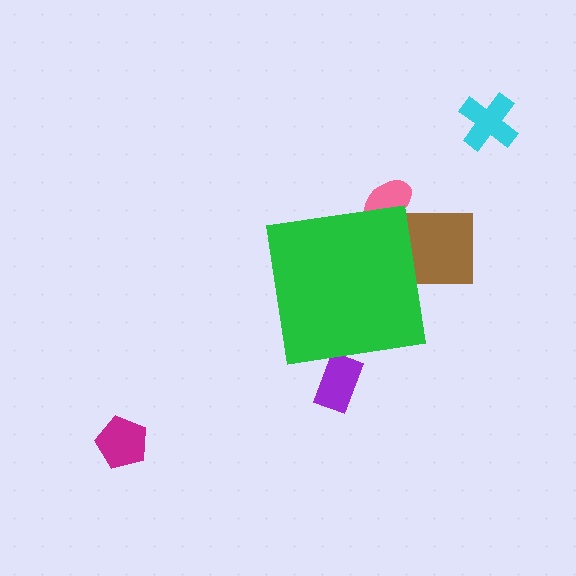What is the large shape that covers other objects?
A green square.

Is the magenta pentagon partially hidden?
No, the magenta pentagon is fully visible.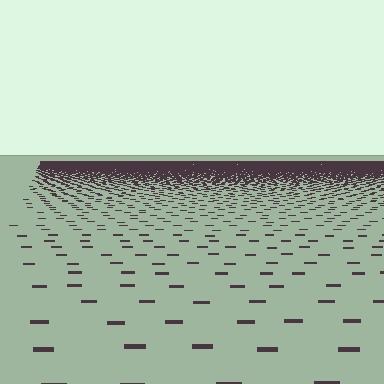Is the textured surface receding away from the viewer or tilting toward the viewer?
The surface is receding away from the viewer. Texture elements get smaller and denser toward the top.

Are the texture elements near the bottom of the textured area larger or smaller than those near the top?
Larger. Near the bottom, elements are closer to the viewer and appear at a bigger on-screen size.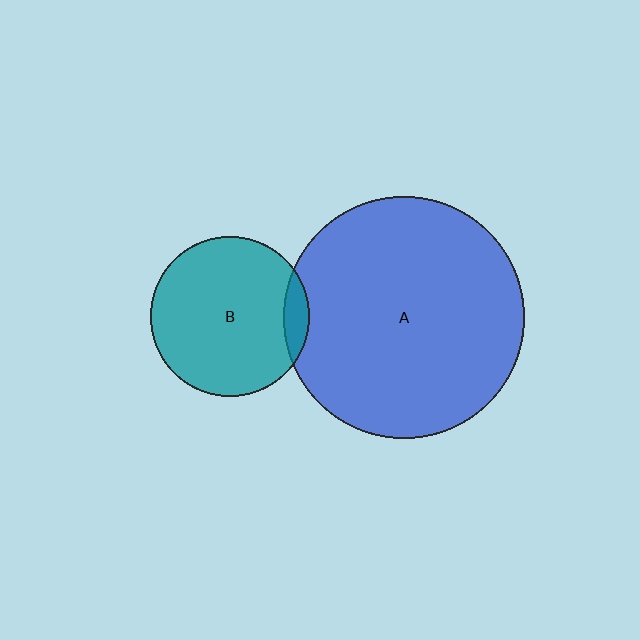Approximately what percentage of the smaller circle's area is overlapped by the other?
Approximately 10%.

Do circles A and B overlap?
Yes.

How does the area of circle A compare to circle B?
Approximately 2.3 times.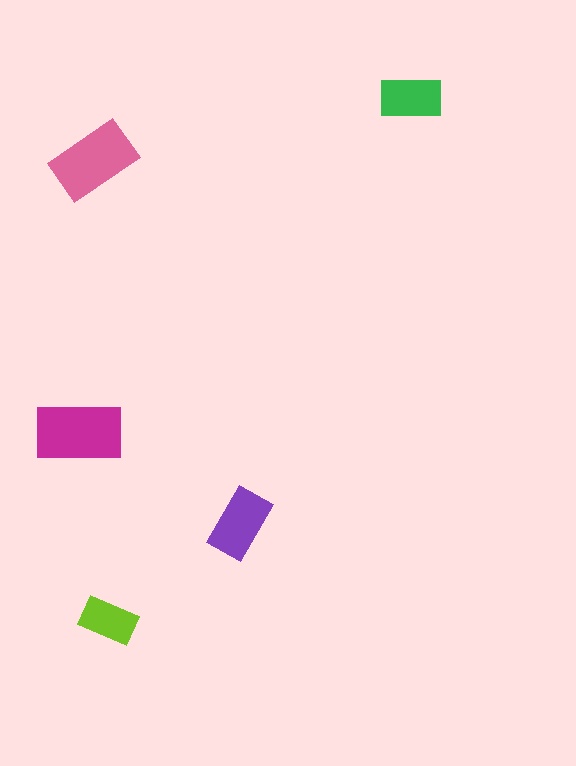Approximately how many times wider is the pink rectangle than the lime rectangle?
About 1.5 times wider.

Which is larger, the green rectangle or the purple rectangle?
The purple one.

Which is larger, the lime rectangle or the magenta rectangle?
The magenta one.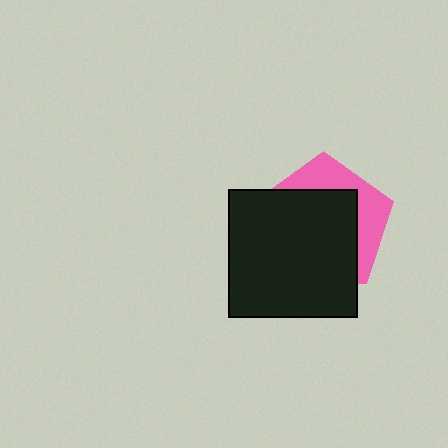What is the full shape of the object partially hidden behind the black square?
The partially hidden object is a pink pentagon.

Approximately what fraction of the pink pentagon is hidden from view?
Roughly 67% of the pink pentagon is hidden behind the black square.